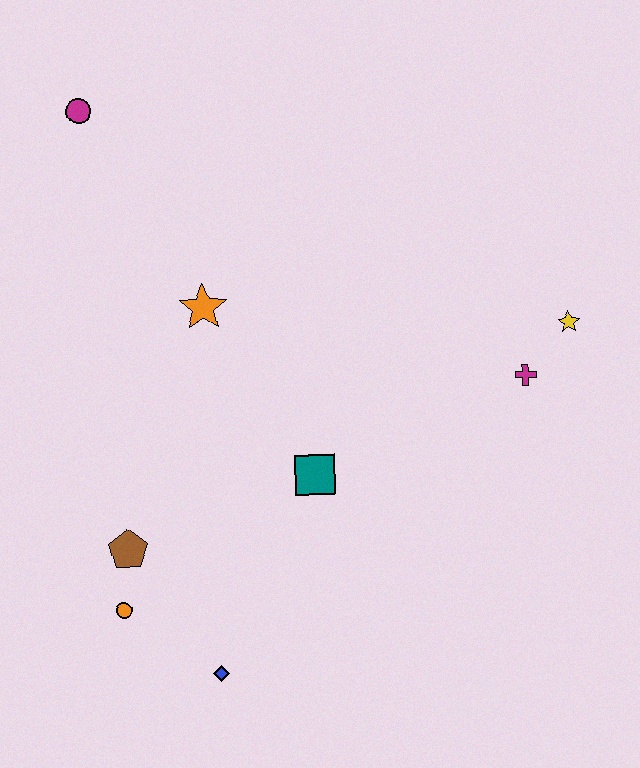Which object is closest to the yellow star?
The magenta cross is closest to the yellow star.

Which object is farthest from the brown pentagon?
The yellow star is farthest from the brown pentagon.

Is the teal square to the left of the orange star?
No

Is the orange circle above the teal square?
No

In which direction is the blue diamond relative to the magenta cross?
The blue diamond is to the left of the magenta cross.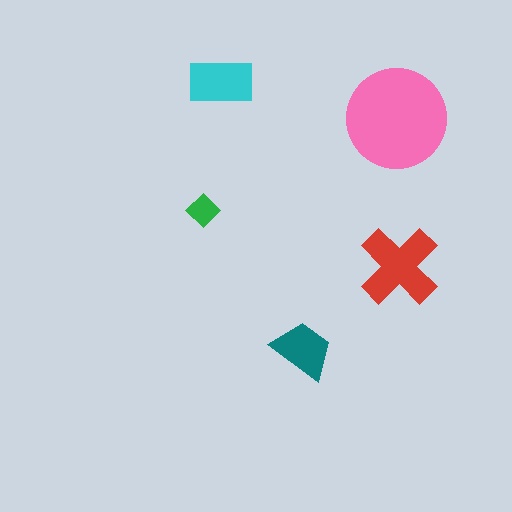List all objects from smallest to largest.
The green diamond, the teal trapezoid, the cyan rectangle, the red cross, the pink circle.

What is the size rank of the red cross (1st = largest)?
2nd.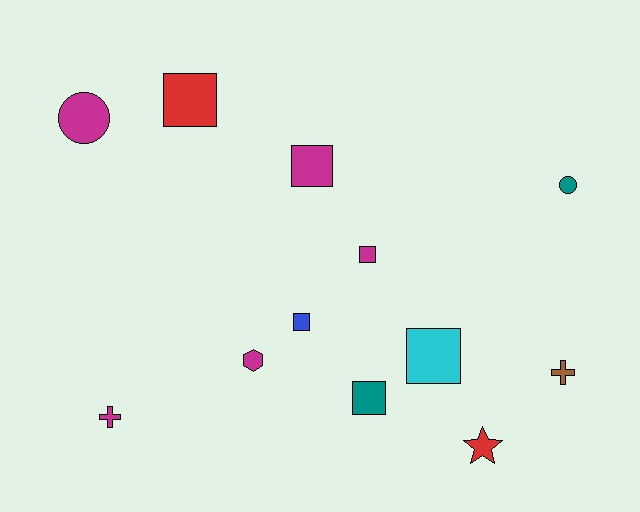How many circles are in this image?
There are 2 circles.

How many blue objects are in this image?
There is 1 blue object.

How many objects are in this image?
There are 12 objects.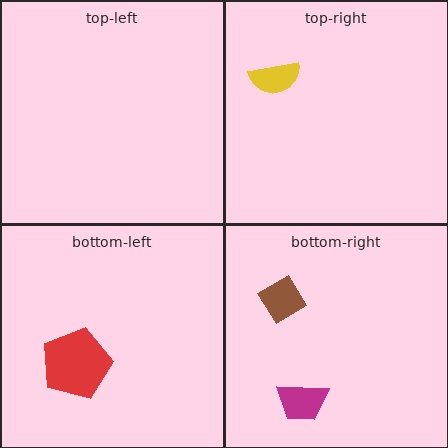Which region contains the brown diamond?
The bottom-right region.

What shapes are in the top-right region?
The yellow semicircle.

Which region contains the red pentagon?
The bottom-left region.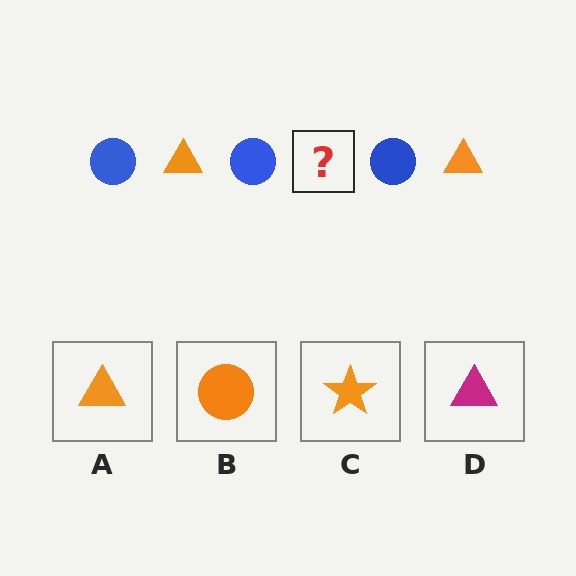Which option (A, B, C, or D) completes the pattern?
A.